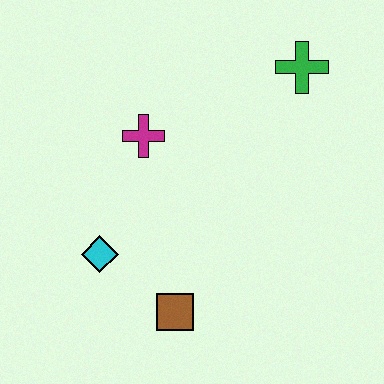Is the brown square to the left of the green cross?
Yes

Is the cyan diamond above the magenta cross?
No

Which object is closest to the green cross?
The magenta cross is closest to the green cross.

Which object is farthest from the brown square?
The green cross is farthest from the brown square.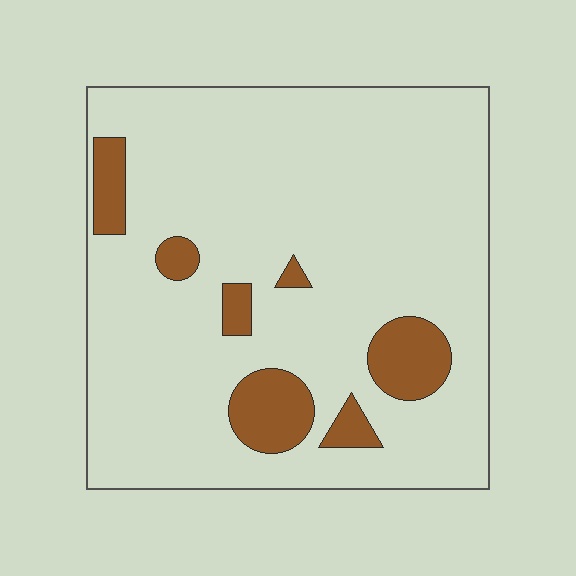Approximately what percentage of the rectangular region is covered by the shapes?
Approximately 15%.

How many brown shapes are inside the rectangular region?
7.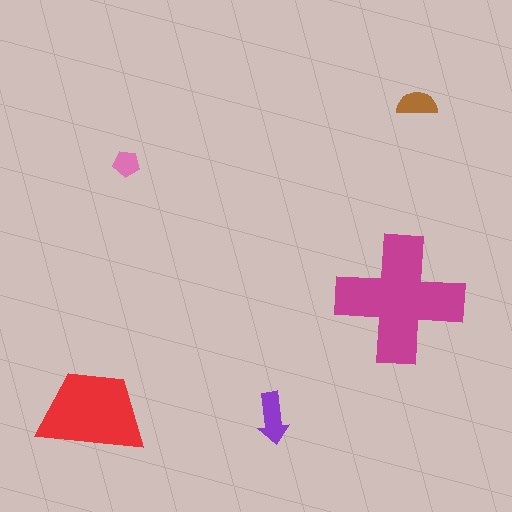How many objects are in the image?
There are 5 objects in the image.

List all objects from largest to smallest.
The magenta cross, the red trapezoid, the purple arrow, the brown semicircle, the pink pentagon.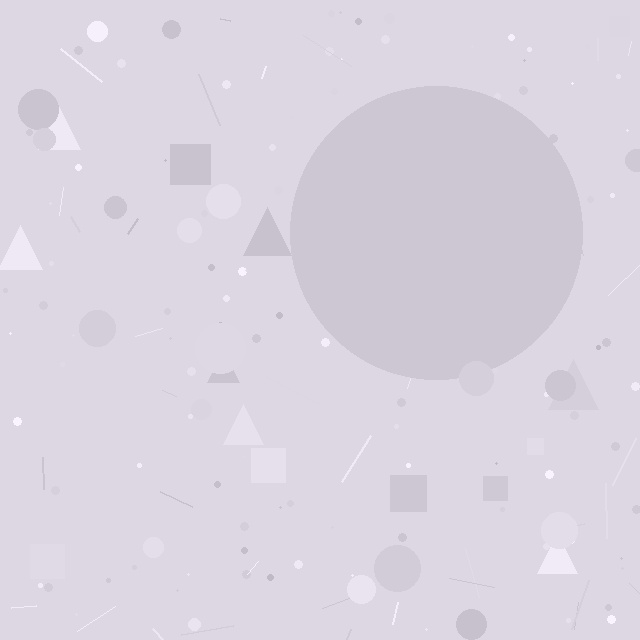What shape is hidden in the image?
A circle is hidden in the image.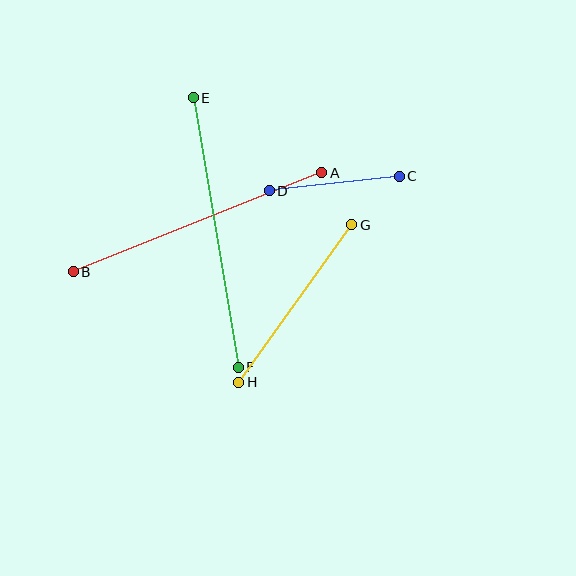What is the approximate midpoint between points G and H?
The midpoint is at approximately (295, 303) pixels.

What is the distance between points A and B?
The distance is approximately 268 pixels.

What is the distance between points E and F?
The distance is approximately 274 pixels.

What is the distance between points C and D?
The distance is approximately 131 pixels.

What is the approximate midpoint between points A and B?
The midpoint is at approximately (198, 222) pixels.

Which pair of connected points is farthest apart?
Points E and F are farthest apart.